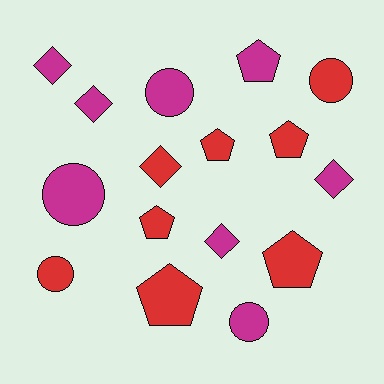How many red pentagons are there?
There are 5 red pentagons.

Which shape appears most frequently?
Pentagon, with 6 objects.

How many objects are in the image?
There are 16 objects.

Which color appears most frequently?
Red, with 8 objects.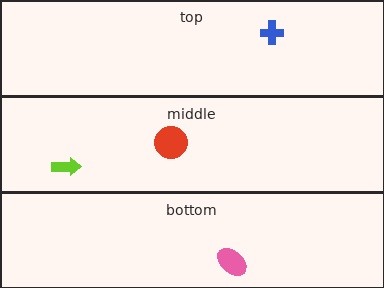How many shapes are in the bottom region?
1.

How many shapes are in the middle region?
2.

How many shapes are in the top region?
1.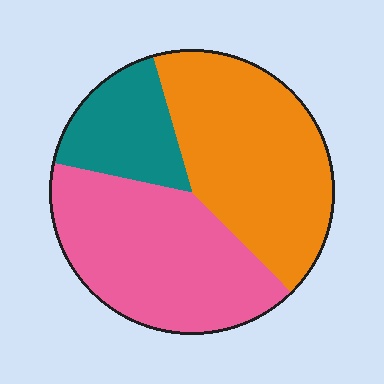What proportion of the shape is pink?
Pink takes up about two fifths (2/5) of the shape.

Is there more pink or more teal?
Pink.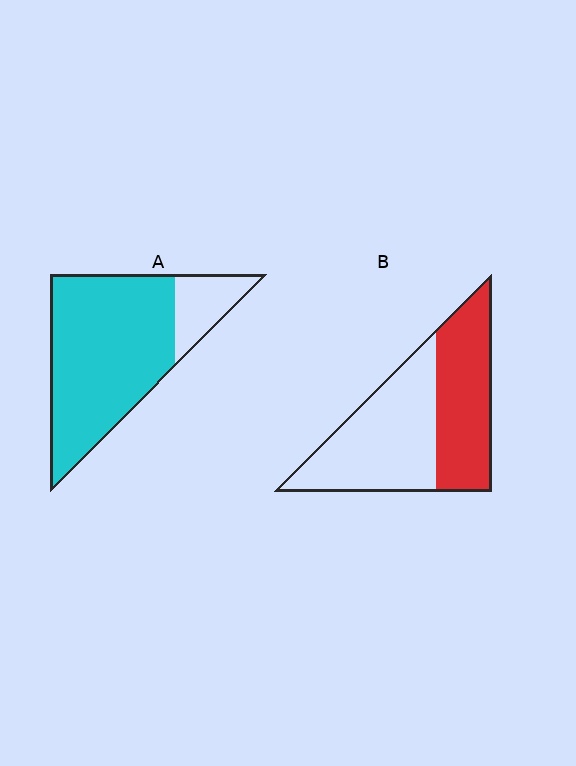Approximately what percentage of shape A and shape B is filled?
A is approximately 80% and B is approximately 45%.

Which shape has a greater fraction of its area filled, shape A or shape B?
Shape A.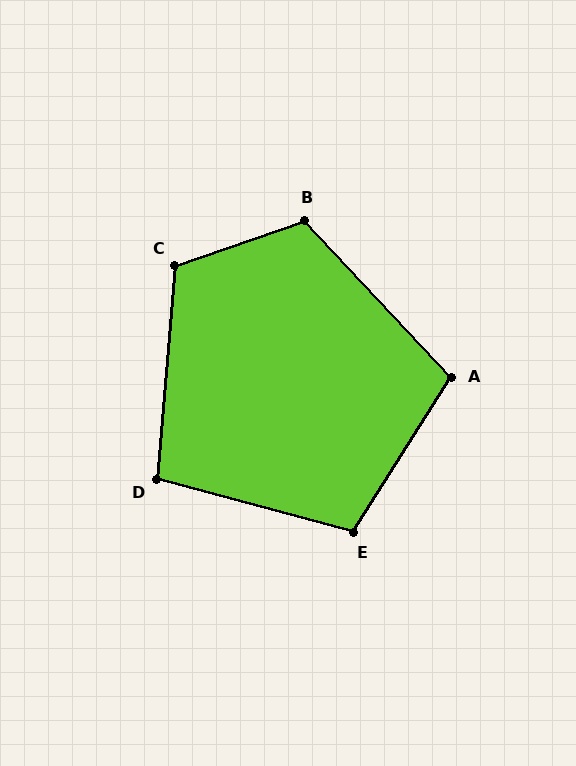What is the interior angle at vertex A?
Approximately 105 degrees (obtuse).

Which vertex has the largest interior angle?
B, at approximately 114 degrees.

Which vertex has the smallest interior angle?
D, at approximately 100 degrees.